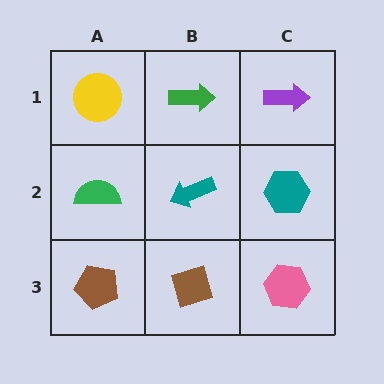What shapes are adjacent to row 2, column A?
A yellow circle (row 1, column A), a brown pentagon (row 3, column A), a teal arrow (row 2, column B).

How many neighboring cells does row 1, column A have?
2.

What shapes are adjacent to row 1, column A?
A green semicircle (row 2, column A), a green arrow (row 1, column B).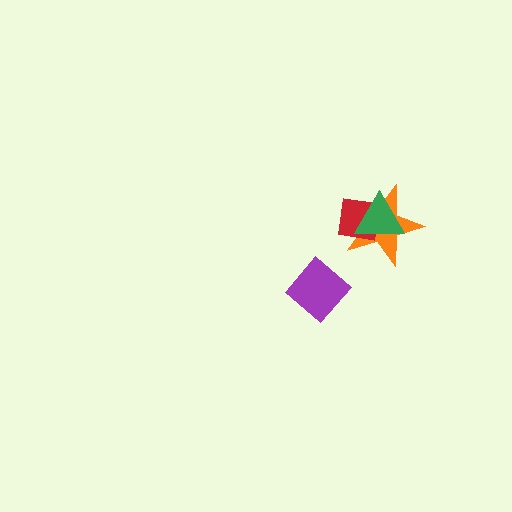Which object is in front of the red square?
The green triangle is in front of the red square.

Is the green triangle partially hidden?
No, no other shape covers it.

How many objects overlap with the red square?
2 objects overlap with the red square.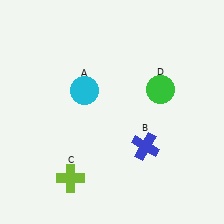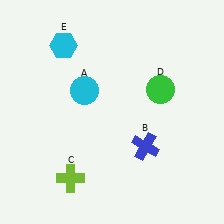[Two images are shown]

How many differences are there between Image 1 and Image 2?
There is 1 difference between the two images.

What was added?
A cyan hexagon (E) was added in Image 2.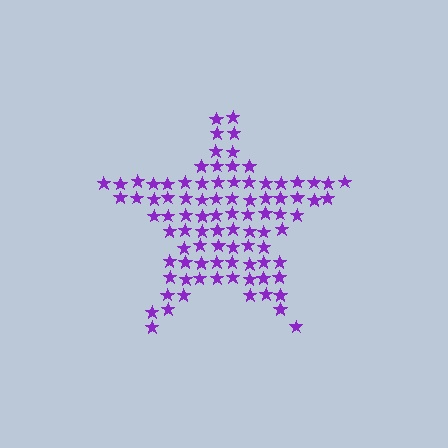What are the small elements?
The small elements are stars.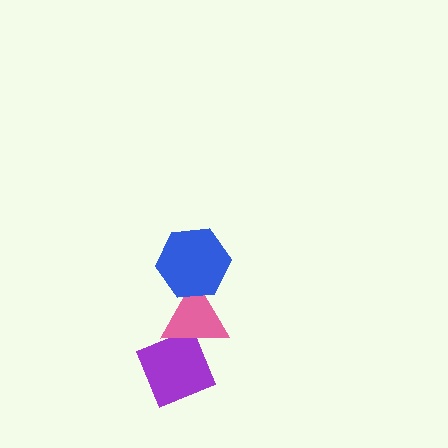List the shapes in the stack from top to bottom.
From top to bottom: the blue hexagon, the pink triangle, the purple diamond.